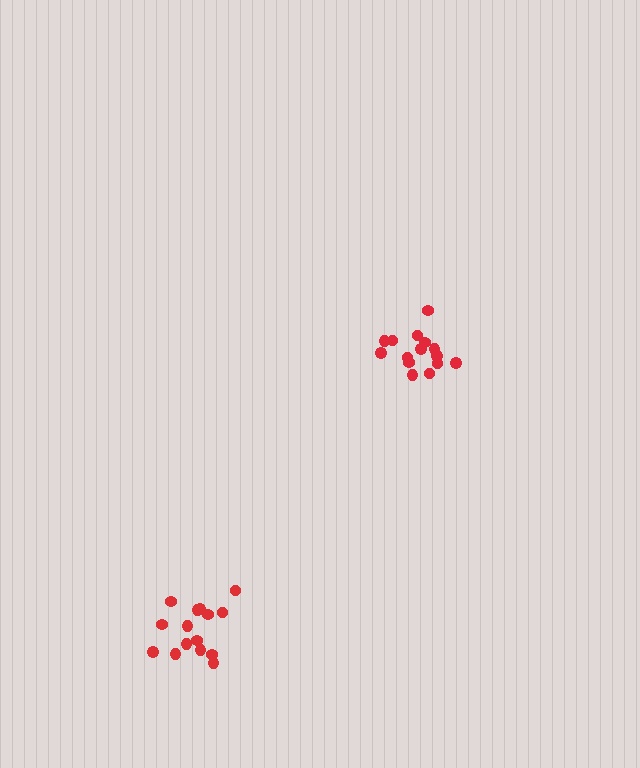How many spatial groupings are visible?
There are 2 spatial groupings.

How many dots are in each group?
Group 1: 15 dots, Group 2: 15 dots (30 total).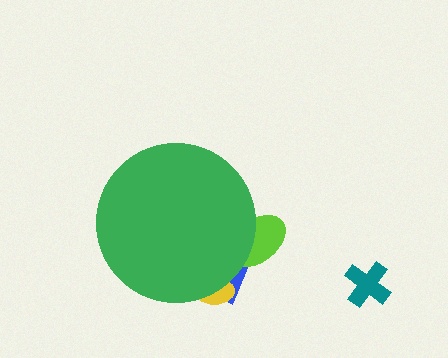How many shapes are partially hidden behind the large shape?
3 shapes are partially hidden.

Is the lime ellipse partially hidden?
Yes, the lime ellipse is partially hidden behind the green circle.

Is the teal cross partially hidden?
No, the teal cross is fully visible.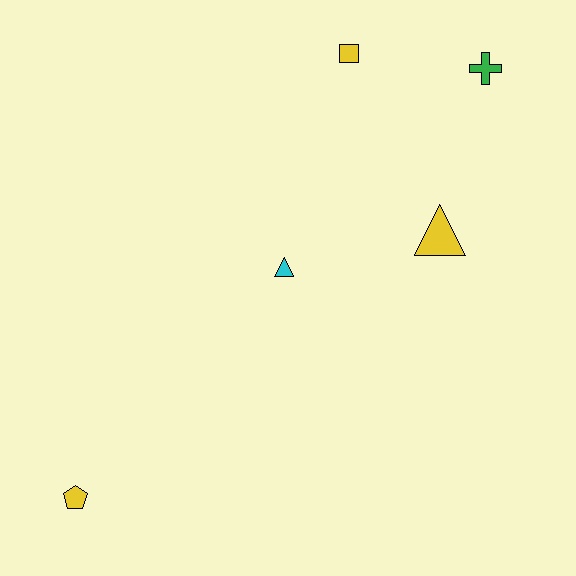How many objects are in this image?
There are 5 objects.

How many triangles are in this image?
There are 2 triangles.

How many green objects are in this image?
There is 1 green object.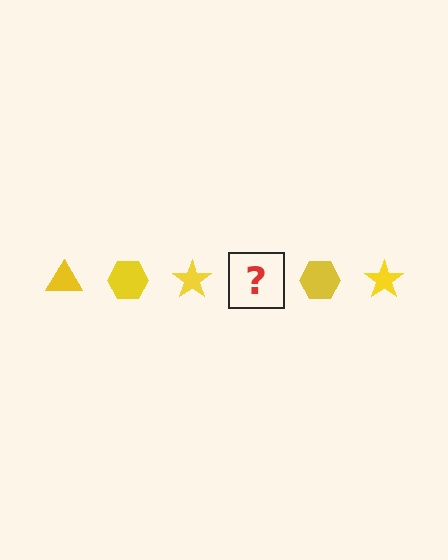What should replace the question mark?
The question mark should be replaced with a yellow triangle.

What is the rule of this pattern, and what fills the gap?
The rule is that the pattern cycles through triangle, hexagon, star shapes in yellow. The gap should be filled with a yellow triangle.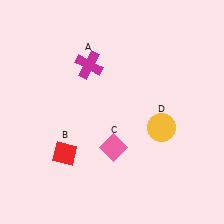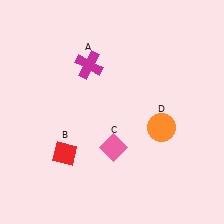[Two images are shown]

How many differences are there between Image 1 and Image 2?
There is 1 difference between the two images.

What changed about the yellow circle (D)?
In Image 1, D is yellow. In Image 2, it changed to orange.